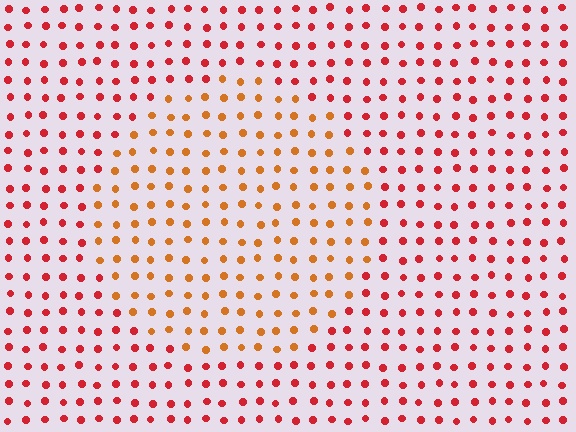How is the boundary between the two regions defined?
The boundary is defined purely by a slight shift in hue (about 33 degrees). Spacing, size, and orientation are identical on both sides.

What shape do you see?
I see a circle.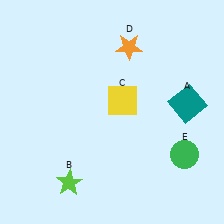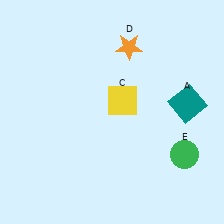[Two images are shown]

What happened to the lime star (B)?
The lime star (B) was removed in Image 2. It was in the bottom-left area of Image 1.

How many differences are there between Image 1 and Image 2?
There is 1 difference between the two images.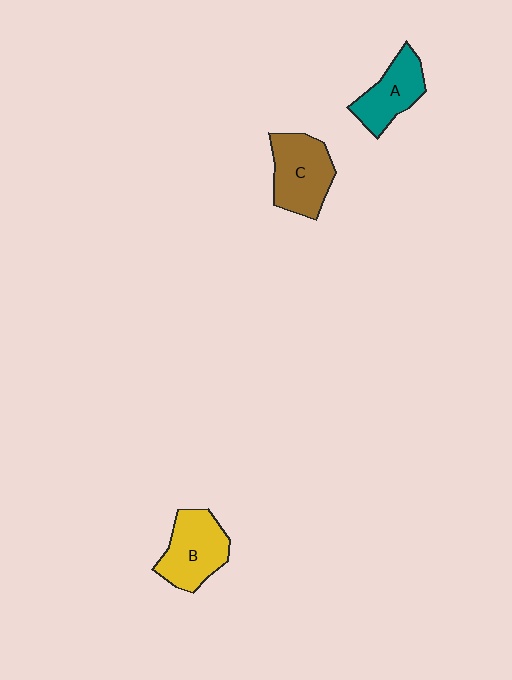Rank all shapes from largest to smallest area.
From largest to smallest: C (brown), B (yellow), A (teal).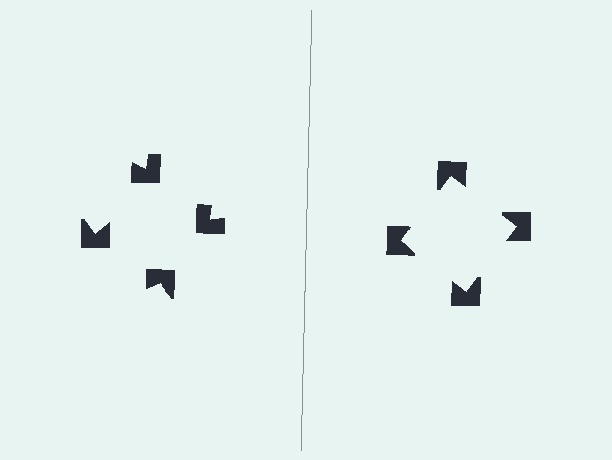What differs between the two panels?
The notched squares are positioned identically on both sides; only the wedge orientations differ. On the right they align to a square; on the left they are misaligned.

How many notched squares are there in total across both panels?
8 — 4 on each side.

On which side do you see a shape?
An illusory square appears on the right side. On the left side the wedge cuts are rotated, so no coherent shape forms.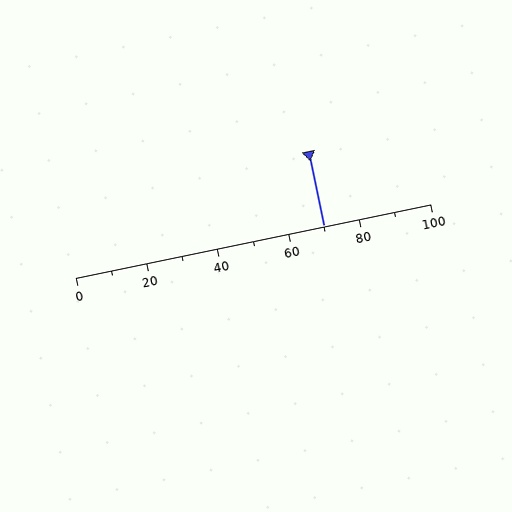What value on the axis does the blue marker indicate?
The marker indicates approximately 70.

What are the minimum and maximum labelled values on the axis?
The axis runs from 0 to 100.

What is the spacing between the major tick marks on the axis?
The major ticks are spaced 20 apart.